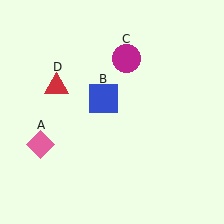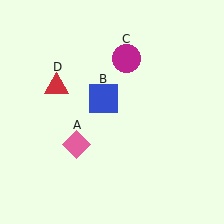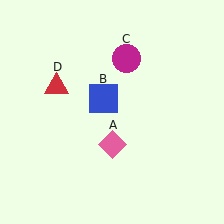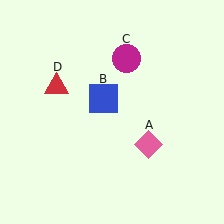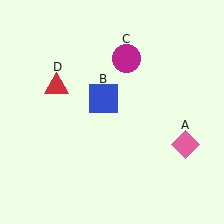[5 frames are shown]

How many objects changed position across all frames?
1 object changed position: pink diamond (object A).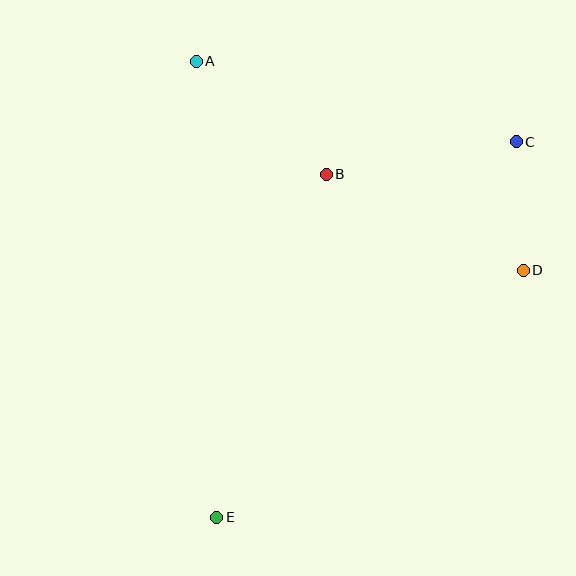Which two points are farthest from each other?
Points C and E are farthest from each other.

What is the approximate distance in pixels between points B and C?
The distance between B and C is approximately 193 pixels.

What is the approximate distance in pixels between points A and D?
The distance between A and D is approximately 388 pixels.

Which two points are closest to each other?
Points C and D are closest to each other.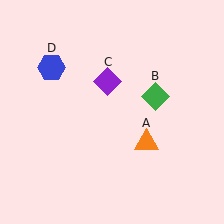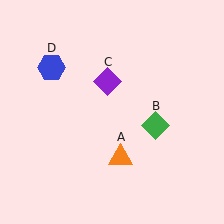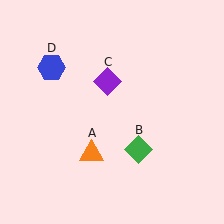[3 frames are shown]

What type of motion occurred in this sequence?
The orange triangle (object A), green diamond (object B) rotated clockwise around the center of the scene.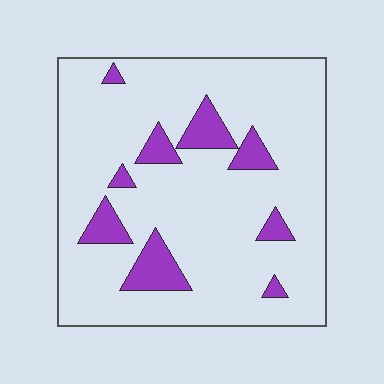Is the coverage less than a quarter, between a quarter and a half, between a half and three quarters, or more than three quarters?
Less than a quarter.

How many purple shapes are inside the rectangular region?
9.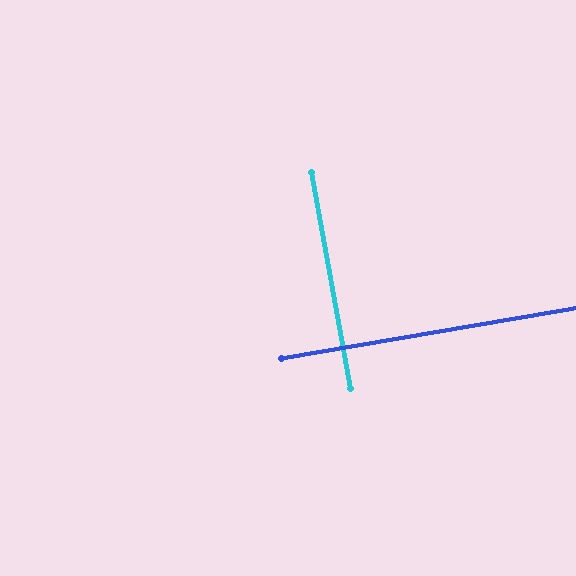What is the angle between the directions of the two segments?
Approximately 89 degrees.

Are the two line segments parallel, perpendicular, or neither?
Perpendicular — they meet at approximately 89°.